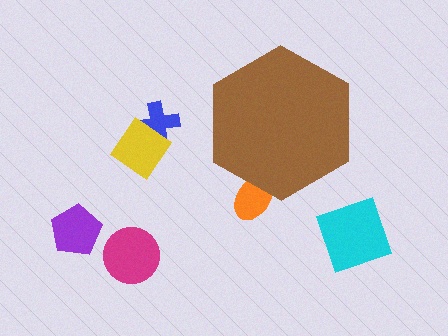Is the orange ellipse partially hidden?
Yes, the orange ellipse is partially hidden behind the brown hexagon.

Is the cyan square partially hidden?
No, the cyan square is fully visible.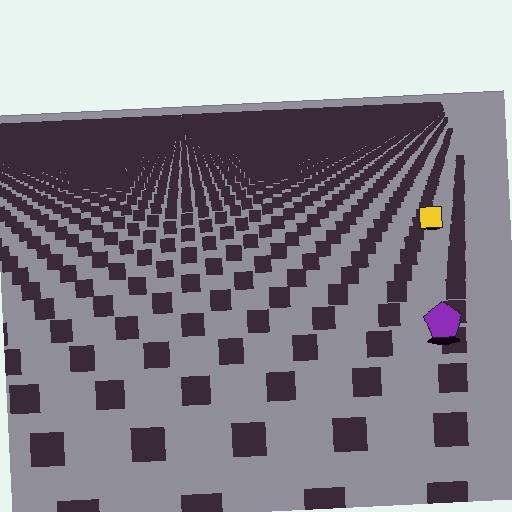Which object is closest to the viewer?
The purple pentagon is closest. The texture marks near it are larger and more spread out.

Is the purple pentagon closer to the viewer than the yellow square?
Yes. The purple pentagon is closer — you can tell from the texture gradient: the ground texture is coarser near it.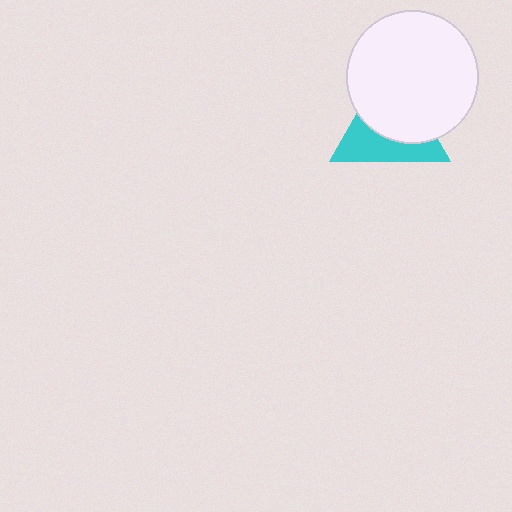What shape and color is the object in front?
The object in front is a white circle.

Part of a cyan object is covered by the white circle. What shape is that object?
It is a triangle.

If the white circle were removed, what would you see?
You would see the complete cyan triangle.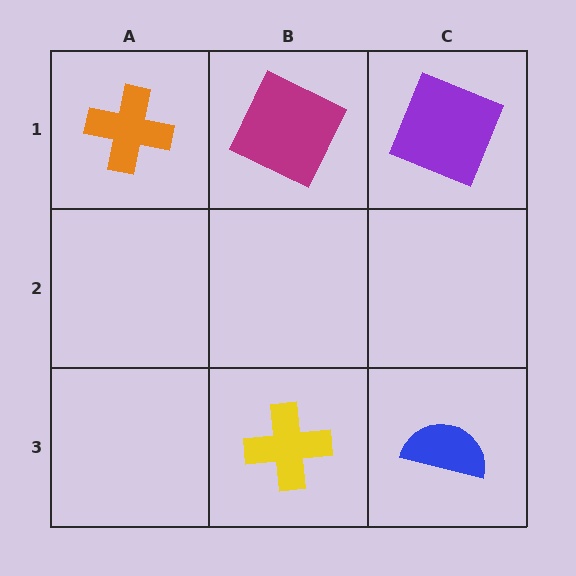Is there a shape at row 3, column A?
No, that cell is empty.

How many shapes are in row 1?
3 shapes.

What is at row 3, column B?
A yellow cross.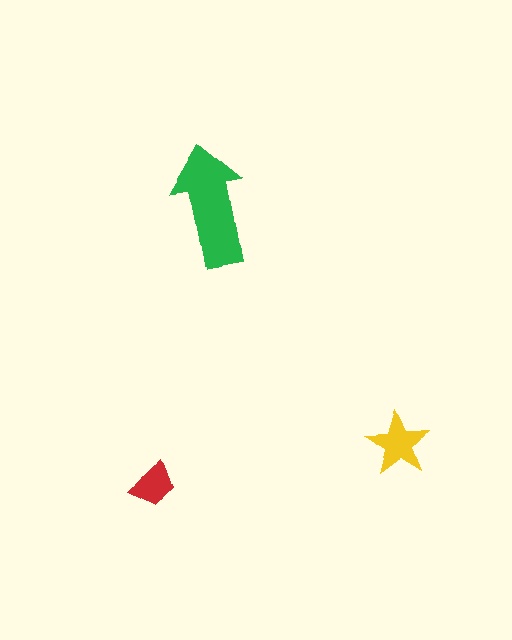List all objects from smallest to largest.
The red trapezoid, the yellow star, the green arrow.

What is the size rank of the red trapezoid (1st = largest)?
3rd.